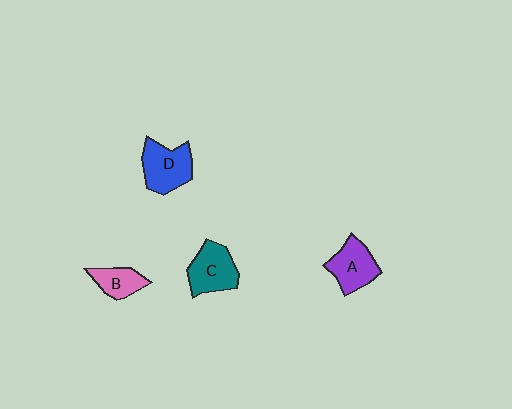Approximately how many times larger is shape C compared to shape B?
Approximately 1.5 times.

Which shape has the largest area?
Shape D (blue).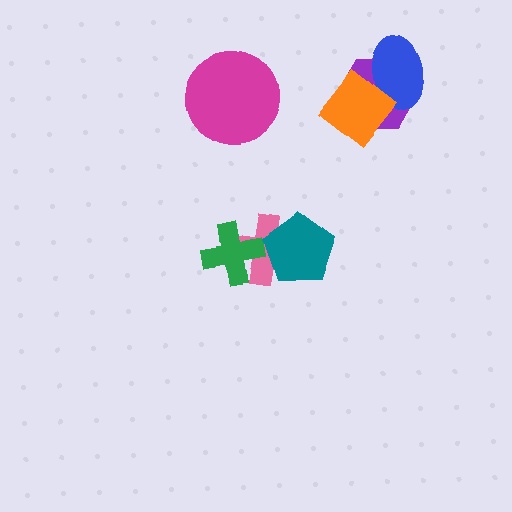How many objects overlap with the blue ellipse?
2 objects overlap with the blue ellipse.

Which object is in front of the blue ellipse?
The orange diamond is in front of the blue ellipse.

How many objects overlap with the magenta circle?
0 objects overlap with the magenta circle.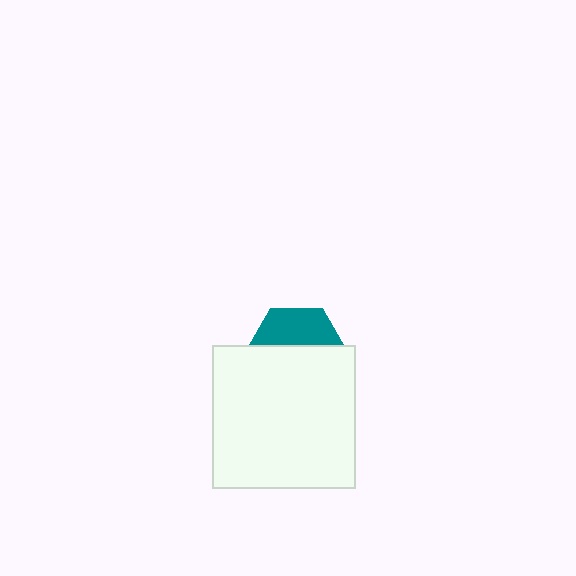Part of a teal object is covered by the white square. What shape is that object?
It is a hexagon.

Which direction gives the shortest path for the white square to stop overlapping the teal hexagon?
Moving down gives the shortest separation.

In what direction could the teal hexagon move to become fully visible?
The teal hexagon could move up. That would shift it out from behind the white square entirely.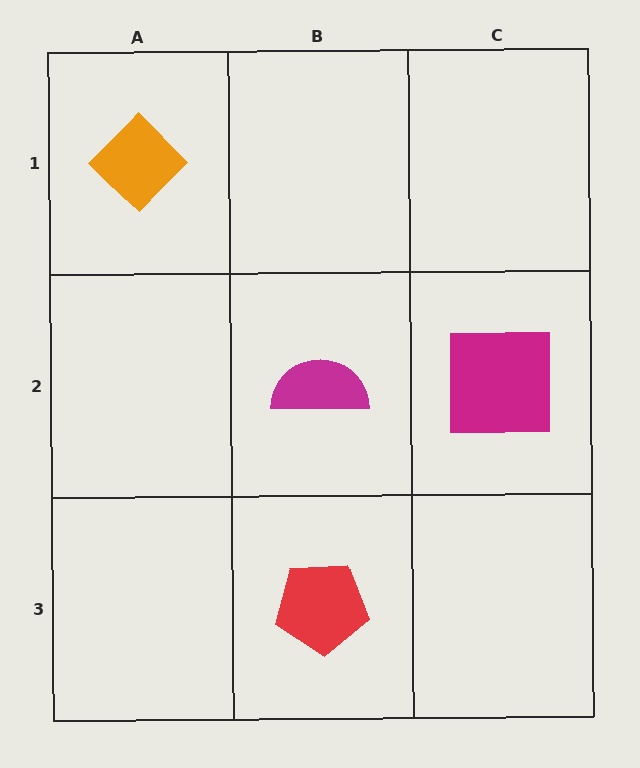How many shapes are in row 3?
1 shape.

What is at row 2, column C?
A magenta square.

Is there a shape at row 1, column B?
No, that cell is empty.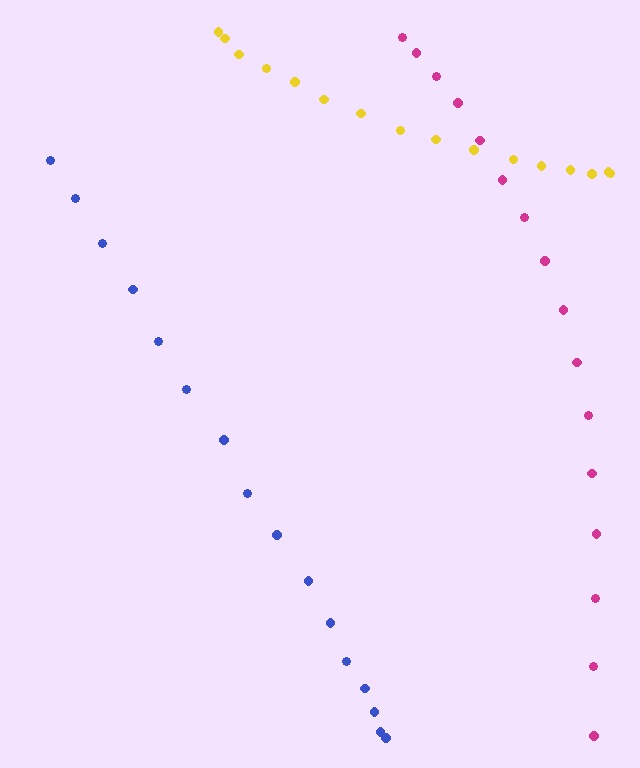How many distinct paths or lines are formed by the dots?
There are 3 distinct paths.